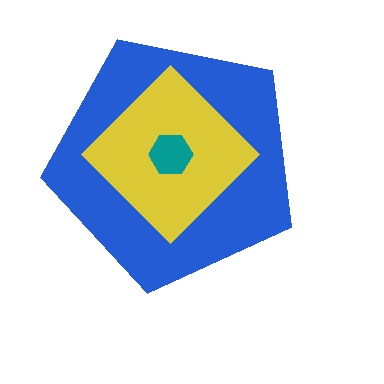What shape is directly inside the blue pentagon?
The yellow diamond.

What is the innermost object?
The teal hexagon.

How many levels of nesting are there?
3.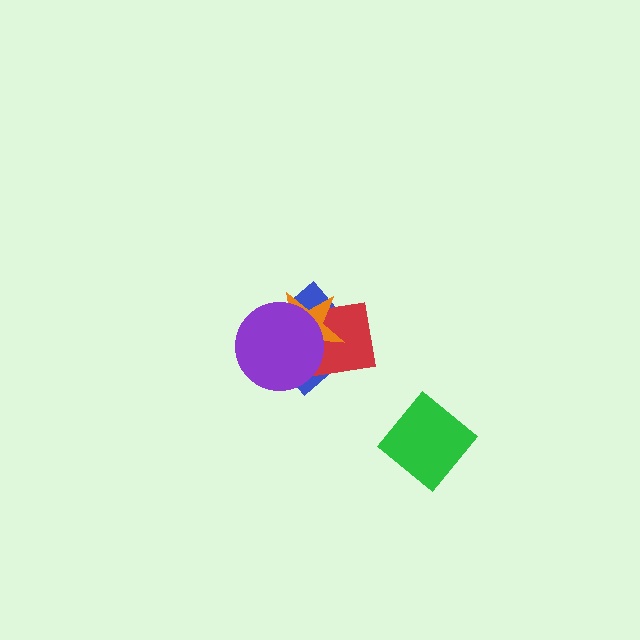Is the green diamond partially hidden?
No, no other shape covers it.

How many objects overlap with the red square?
3 objects overlap with the red square.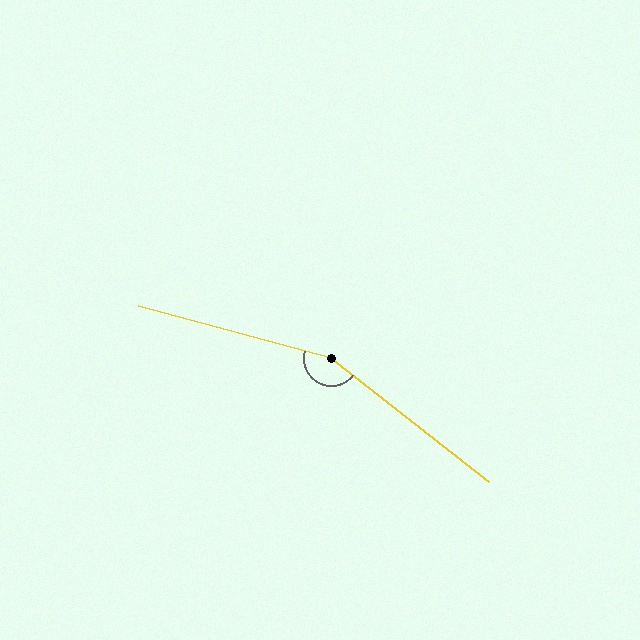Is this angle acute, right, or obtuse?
It is obtuse.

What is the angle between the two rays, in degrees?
Approximately 157 degrees.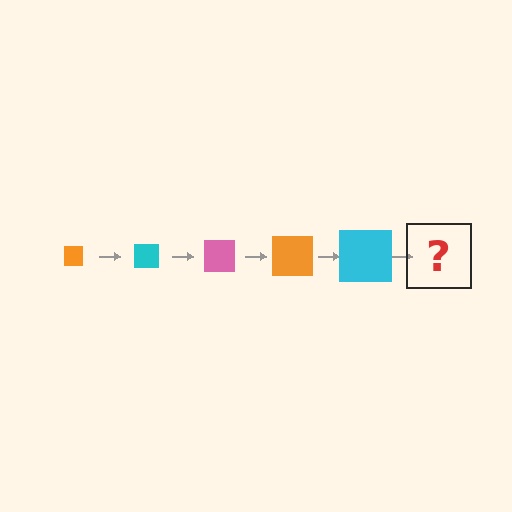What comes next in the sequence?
The next element should be a pink square, larger than the previous one.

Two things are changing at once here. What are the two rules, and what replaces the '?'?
The two rules are that the square grows larger each step and the color cycles through orange, cyan, and pink. The '?' should be a pink square, larger than the previous one.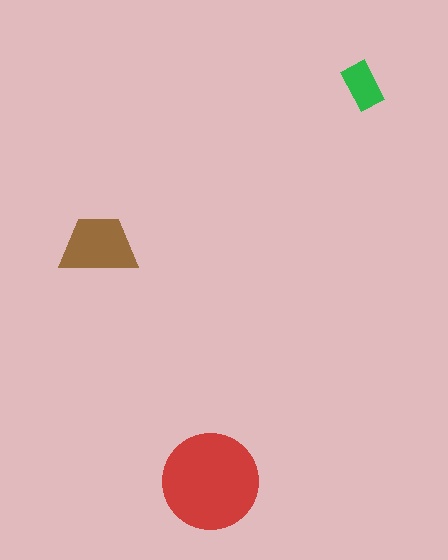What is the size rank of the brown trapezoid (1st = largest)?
2nd.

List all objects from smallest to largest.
The green rectangle, the brown trapezoid, the red circle.